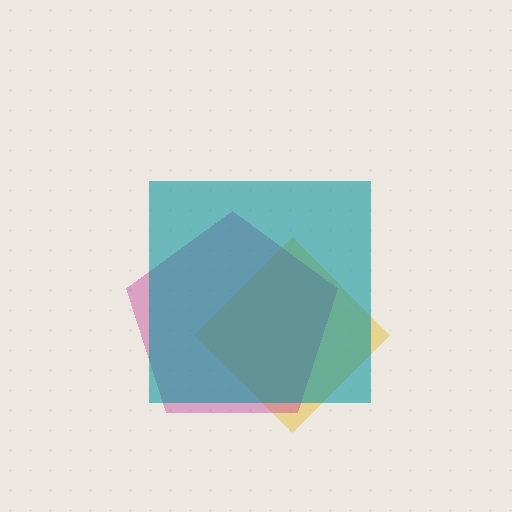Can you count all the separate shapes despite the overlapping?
Yes, there are 3 separate shapes.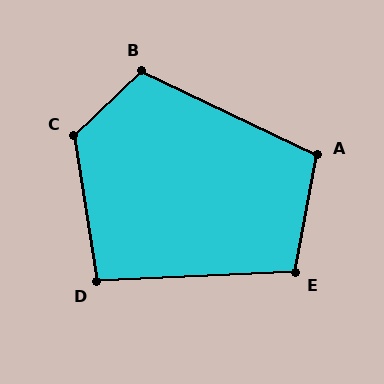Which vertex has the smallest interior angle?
D, at approximately 96 degrees.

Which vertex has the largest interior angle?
C, at approximately 125 degrees.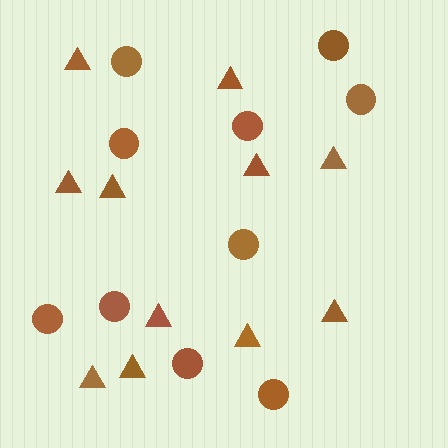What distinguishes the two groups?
There are 2 groups: one group of circles (10) and one group of triangles (11).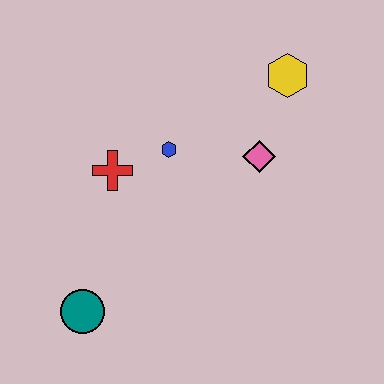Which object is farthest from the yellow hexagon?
The teal circle is farthest from the yellow hexagon.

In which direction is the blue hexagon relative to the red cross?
The blue hexagon is to the right of the red cross.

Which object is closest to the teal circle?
The red cross is closest to the teal circle.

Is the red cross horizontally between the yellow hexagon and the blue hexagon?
No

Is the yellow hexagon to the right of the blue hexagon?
Yes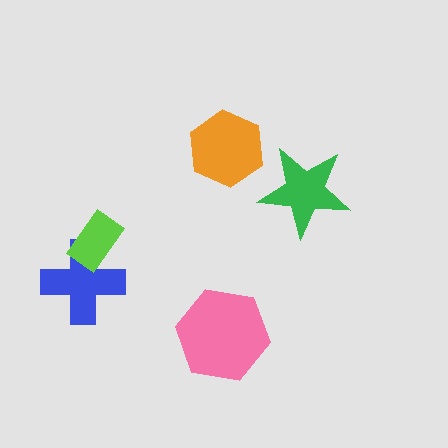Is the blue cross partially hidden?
Yes, it is partially covered by another shape.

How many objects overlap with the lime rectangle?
1 object overlaps with the lime rectangle.